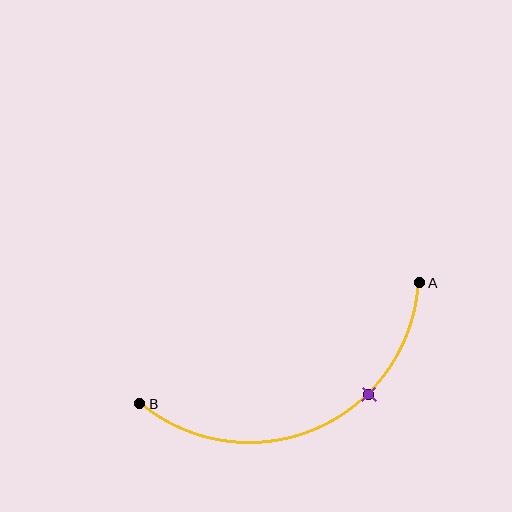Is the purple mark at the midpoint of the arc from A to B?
No. The purple mark lies on the arc but is closer to endpoint A. The arc midpoint would be at the point on the curve equidistant along the arc from both A and B.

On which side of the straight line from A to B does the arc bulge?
The arc bulges below the straight line connecting A and B.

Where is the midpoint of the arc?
The arc midpoint is the point on the curve farthest from the straight line joining A and B. It sits below that line.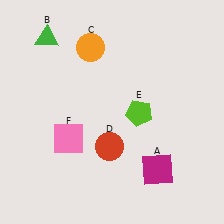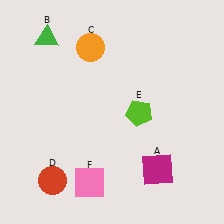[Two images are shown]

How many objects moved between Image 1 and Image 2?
2 objects moved between the two images.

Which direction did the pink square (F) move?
The pink square (F) moved down.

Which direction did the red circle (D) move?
The red circle (D) moved left.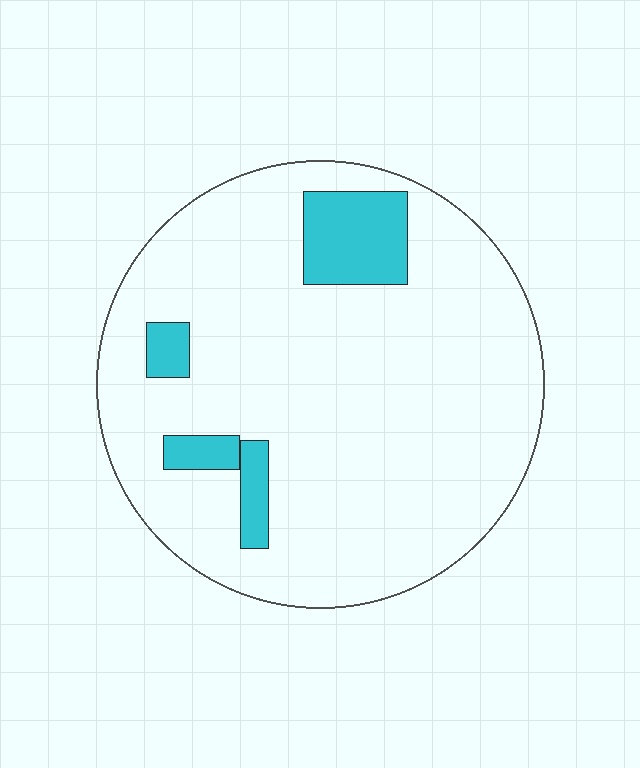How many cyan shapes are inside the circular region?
4.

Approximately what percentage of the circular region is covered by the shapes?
Approximately 10%.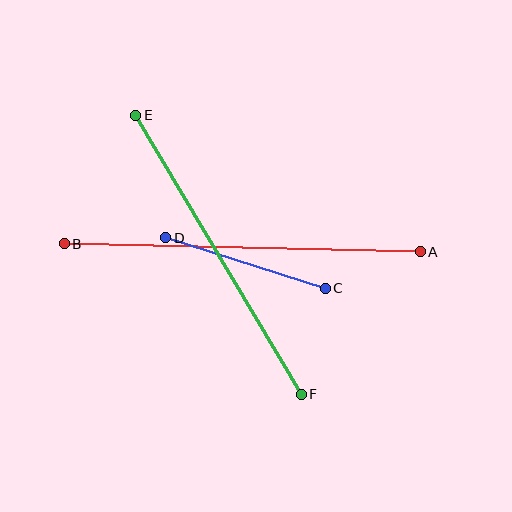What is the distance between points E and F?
The distance is approximately 324 pixels.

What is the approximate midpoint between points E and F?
The midpoint is at approximately (218, 255) pixels.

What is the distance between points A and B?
The distance is approximately 356 pixels.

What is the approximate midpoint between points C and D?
The midpoint is at approximately (246, 263) pixels.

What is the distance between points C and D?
The distance is approximately 167 pixels.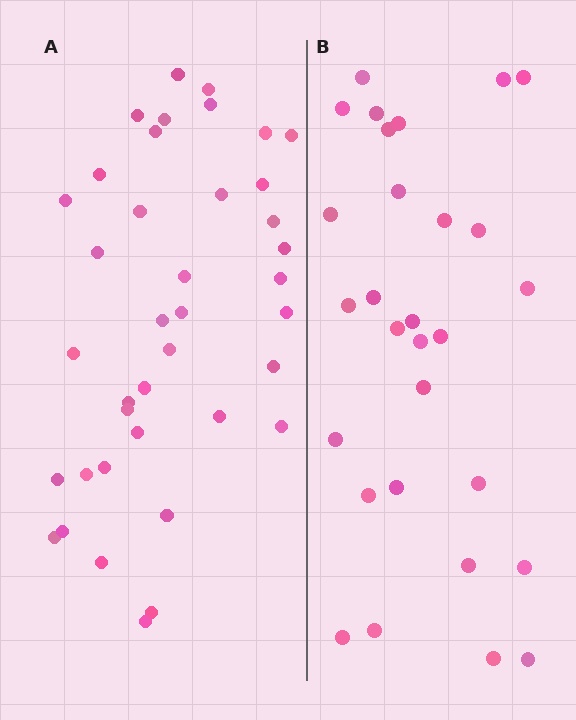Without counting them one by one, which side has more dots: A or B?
Region A (the left region) has more dots.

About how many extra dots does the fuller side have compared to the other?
Region A has roughly 10 or so more dots than region B.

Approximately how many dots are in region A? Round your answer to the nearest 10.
About 40 dots. (The exact count is 39, which rounds to 40.)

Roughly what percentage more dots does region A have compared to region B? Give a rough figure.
About 35% more.